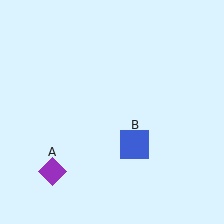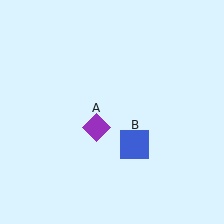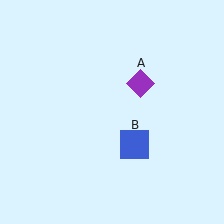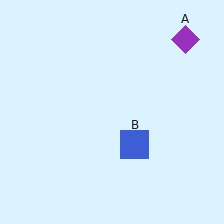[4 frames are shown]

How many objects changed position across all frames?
1 object changed position: purple diamond (object A).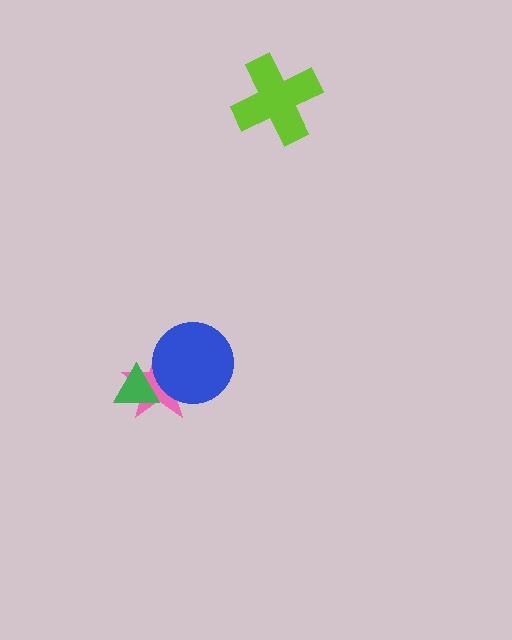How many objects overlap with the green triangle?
1 object overlaps with the green triangle.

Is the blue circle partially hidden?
No, no other shape covers it.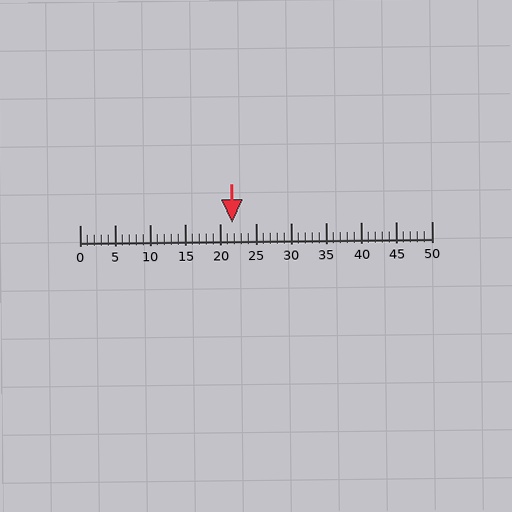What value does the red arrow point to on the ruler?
The red arrow points to approximately 22.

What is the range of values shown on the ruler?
The ruler shows values from 0 to 50.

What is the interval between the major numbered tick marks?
The major tick marks are spaced 5 units apart.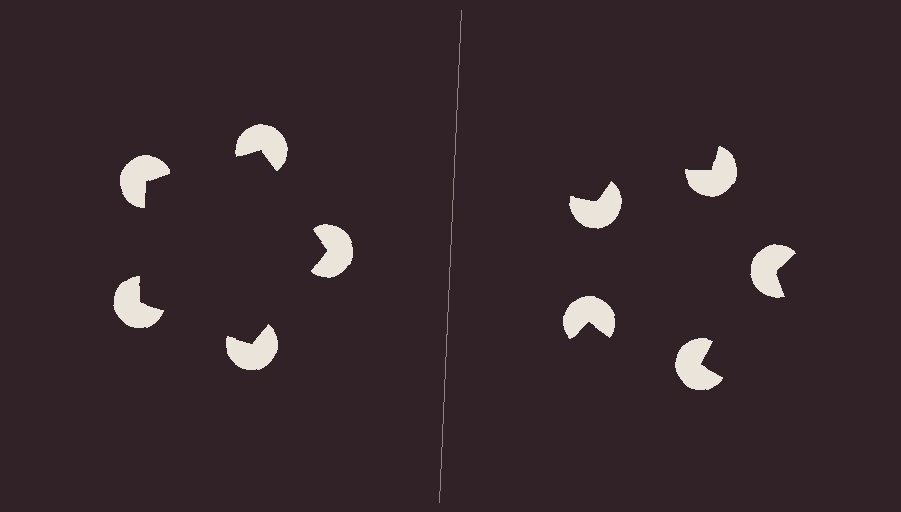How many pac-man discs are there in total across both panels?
10 — 5 on each side.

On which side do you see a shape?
An illusory pentagon appears on the left side. On the right side the wedge cuts are rotated, so no coherent shape forms.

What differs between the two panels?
The pac-man discs are positioned identically on both sides; only the wedge orientations differ. On the left they align to a pentagon; on the right they are misaligned.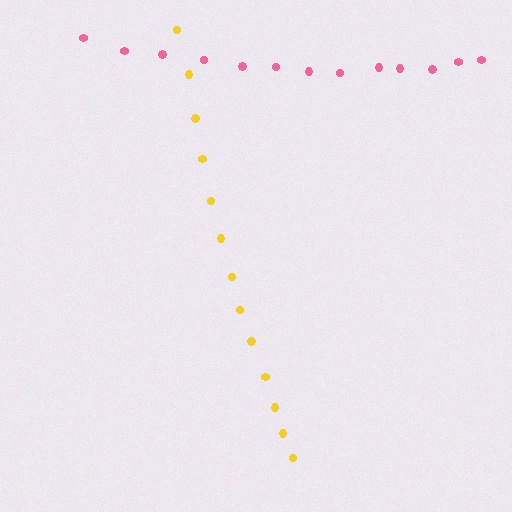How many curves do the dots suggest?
There are 2 distinct paths.